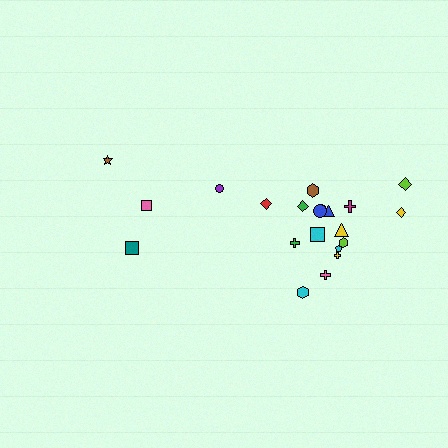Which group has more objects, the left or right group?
The right group.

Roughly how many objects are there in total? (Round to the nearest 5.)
Roughly 20 objects in total.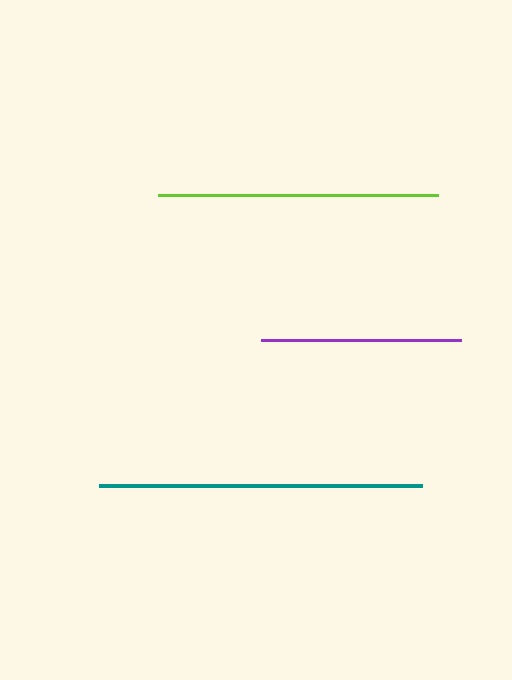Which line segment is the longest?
The teal line is the longest at approximately 324 pixels.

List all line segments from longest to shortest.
From longest to shortest: teal, lime, purple.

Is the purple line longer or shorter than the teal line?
The teal line is longer than the purple line.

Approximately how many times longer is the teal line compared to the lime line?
The teal line is approximately 1.2 times the length of the lime line.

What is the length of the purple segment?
The purple segment is approximately 201 pixels long.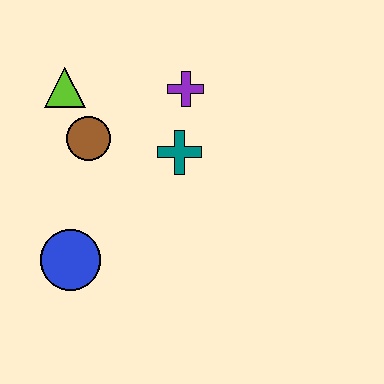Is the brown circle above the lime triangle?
No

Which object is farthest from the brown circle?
The blue circle is farthest from the brown circle.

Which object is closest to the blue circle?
The brown circle is closest to the blue circle.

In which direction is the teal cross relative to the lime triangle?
The teal cross is to the right of the lime triangle.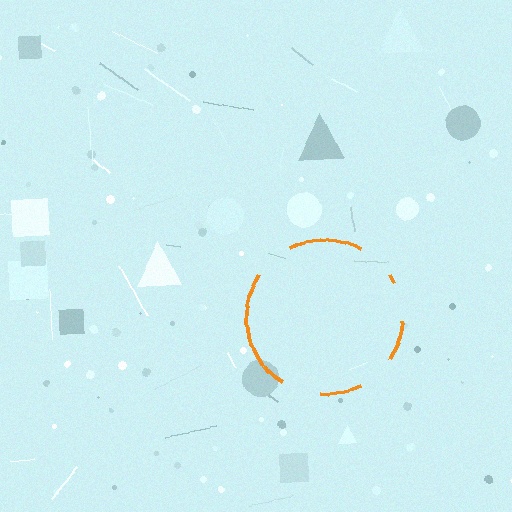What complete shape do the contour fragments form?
The contour fragments form a circle.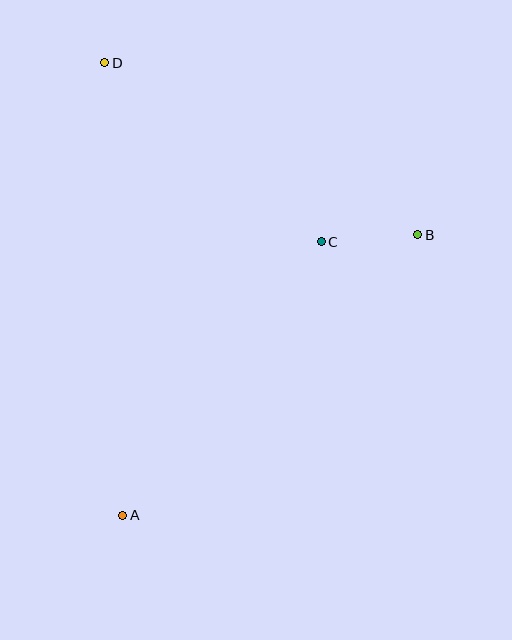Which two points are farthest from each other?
Points A and D are farthest from each other.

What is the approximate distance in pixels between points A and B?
The distance between A and B is approximately 407 pixels.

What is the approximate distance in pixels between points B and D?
The distance between B and D is approximately 358 pixels.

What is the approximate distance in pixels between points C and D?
The distance between C and D is approximately 281 pixels.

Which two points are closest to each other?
Points B and C are closest to each other.